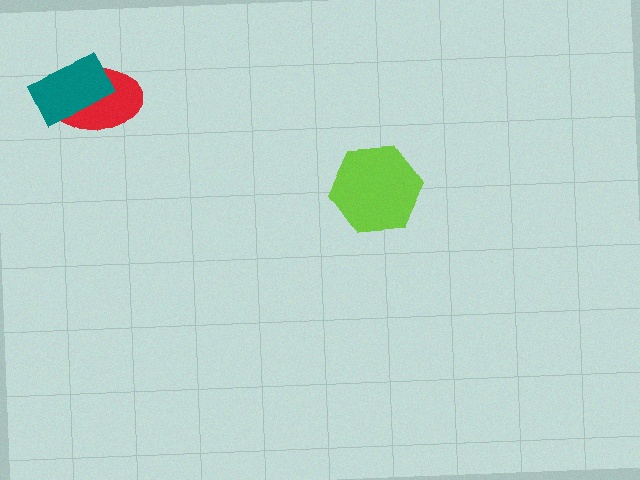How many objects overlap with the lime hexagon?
0 objects overlap with the lime hexagon.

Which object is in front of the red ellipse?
The teal rectangle is in front of the red ellipse.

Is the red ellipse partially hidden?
Yes, it is partially covered by another shape.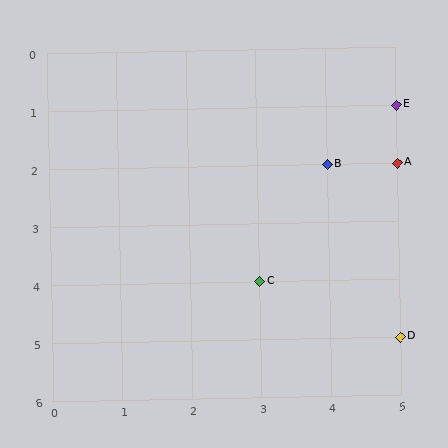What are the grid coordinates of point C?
Point C is at grid coordinates (3, 4).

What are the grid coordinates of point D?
Point D is at grid coordinates (5, 5).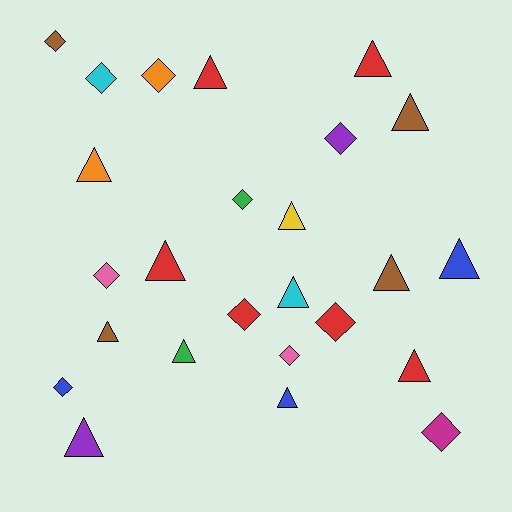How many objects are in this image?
There are 25 objects.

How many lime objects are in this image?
There are no lime objects.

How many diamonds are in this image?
There are 11 diamonds.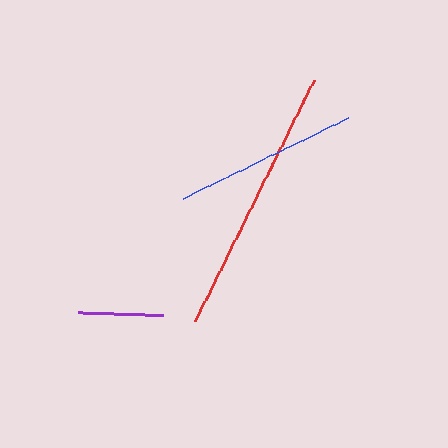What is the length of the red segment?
The red segment is approximately 268 pixels long.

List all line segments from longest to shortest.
From longest to shortest: red, blue, purple.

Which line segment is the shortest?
The purple line is the shortest at approximately 85 pixels.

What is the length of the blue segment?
The blue segment is approximately 183 pixels long.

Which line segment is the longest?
The red line is the longest at approximately 268 pixels.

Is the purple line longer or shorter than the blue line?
The blue line is longer than the purple line.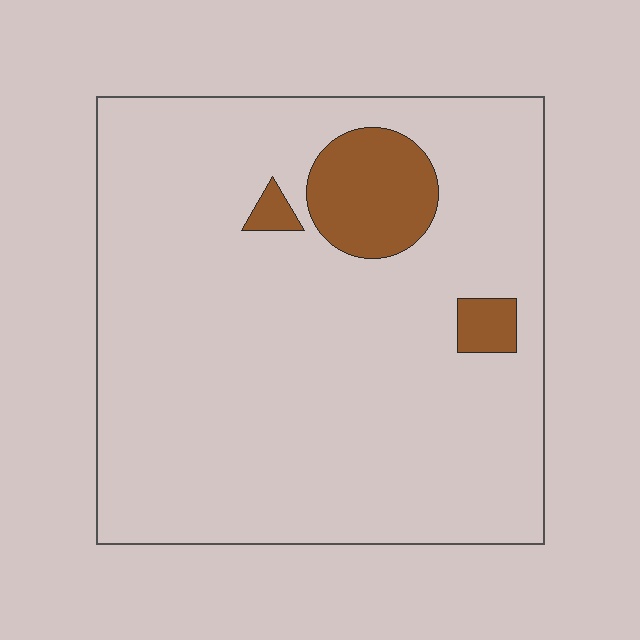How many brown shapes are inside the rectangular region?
3.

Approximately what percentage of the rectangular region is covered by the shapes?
Approximately 10%.